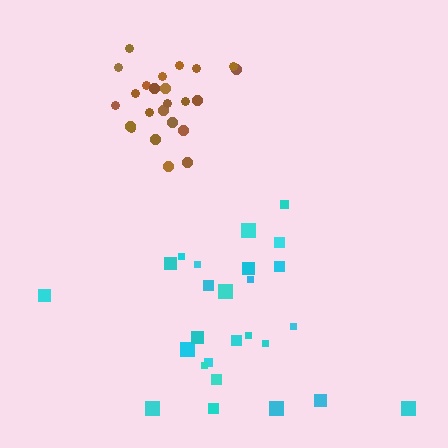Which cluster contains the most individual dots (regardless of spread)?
Cyan (26).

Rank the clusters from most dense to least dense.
brown, cyan.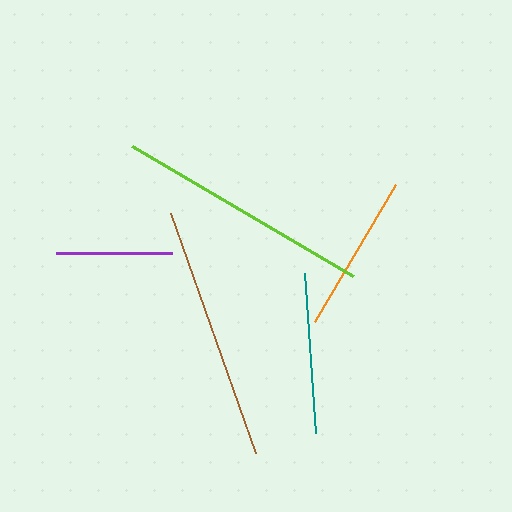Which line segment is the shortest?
The purple line is the shortest at approximately 116 pixels.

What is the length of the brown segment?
The brown segment is approximately 254 pixels long.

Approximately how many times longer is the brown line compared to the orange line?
The brown line is approximately 1.6 times the length of the orange line.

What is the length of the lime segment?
The lime segment is approximately 256 pixels long.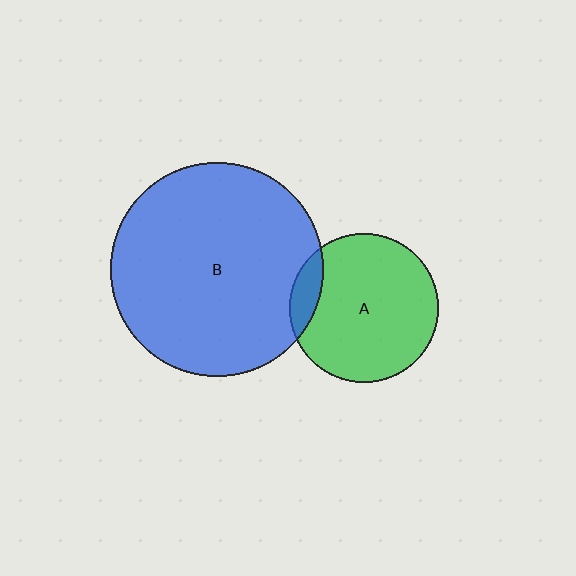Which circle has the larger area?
Circle B (blue).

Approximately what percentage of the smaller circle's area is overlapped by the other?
Approximately 10%.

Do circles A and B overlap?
Yes.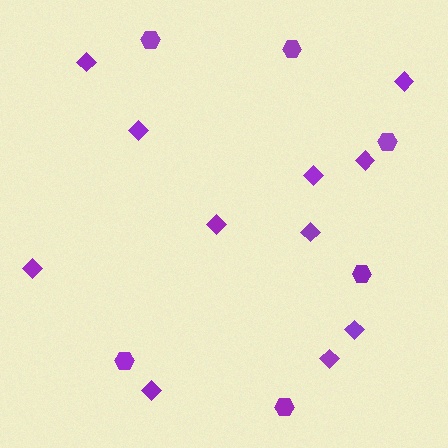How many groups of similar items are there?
There are 2 groups: one group of hexagons (6) and one group of diamonds (11).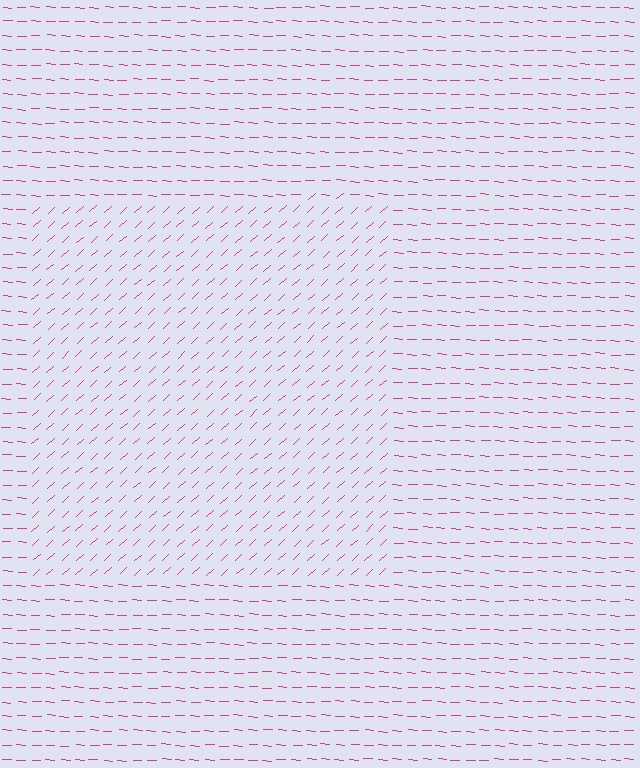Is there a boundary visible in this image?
Yes, there is a texture boundary formed by a change in line orientation.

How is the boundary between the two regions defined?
The boundary is defined purely by a change in line orientation (approximately 45 degrees difference). All lines are the same color and thickness.